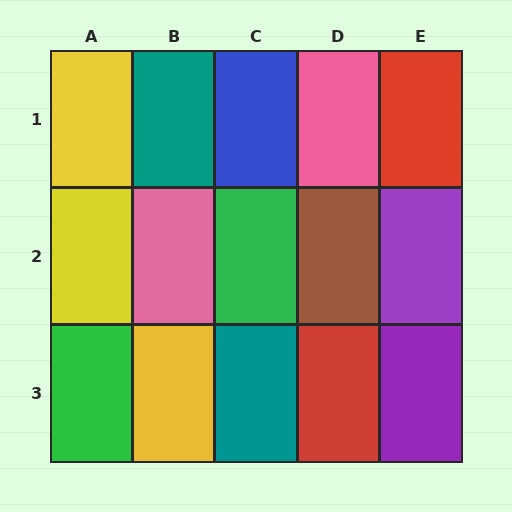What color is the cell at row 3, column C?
Teal.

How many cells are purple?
2 cells are purple.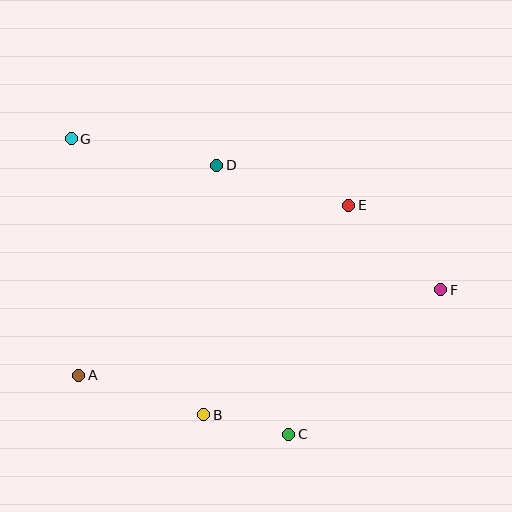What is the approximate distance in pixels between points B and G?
The distance between B and G is approximately 306 pixels.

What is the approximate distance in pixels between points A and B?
The distance between A and B is approximately 131 pixels.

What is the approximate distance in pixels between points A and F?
The distance between A and F is approximately 372 pixels.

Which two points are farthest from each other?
Points F and G are farthest from each other.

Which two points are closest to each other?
Points B and C are closest to each other.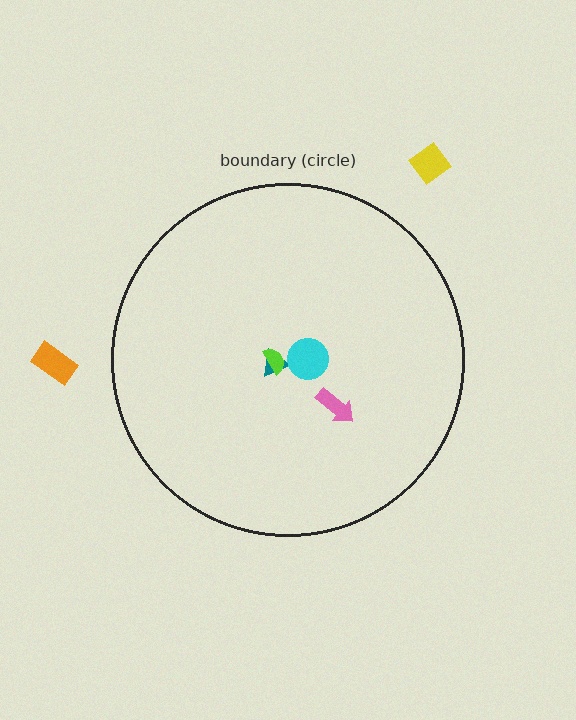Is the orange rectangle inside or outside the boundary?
Outside.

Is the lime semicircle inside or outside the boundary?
Inside.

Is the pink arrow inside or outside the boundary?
Inside.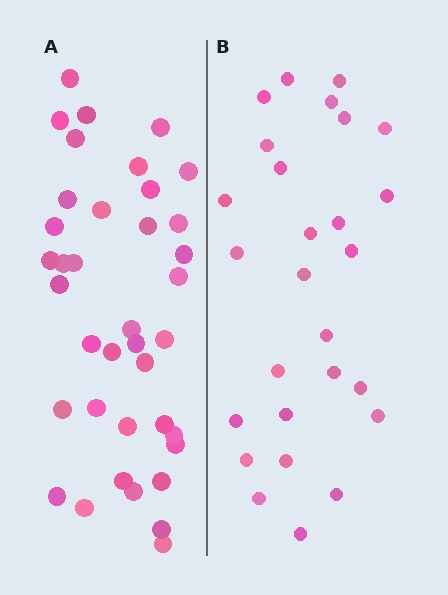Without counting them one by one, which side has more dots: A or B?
Region A (the left region) has more dots.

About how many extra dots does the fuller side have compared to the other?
Region A has roughly 12 or so more dots than region B.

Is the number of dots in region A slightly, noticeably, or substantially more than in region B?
Region A has noticeably more, but not dramatically so. The ratio is roughly 1.4 to 1.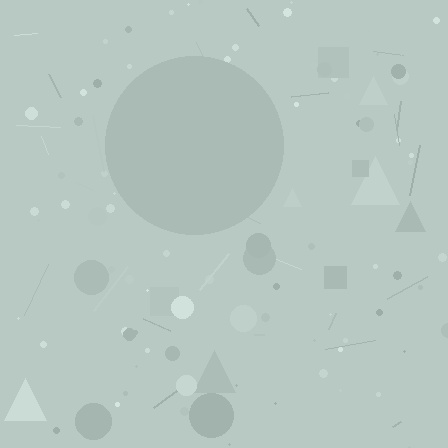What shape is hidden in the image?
A circle is hidden in the image.